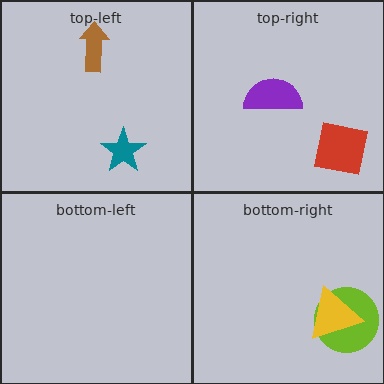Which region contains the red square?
The top-right region.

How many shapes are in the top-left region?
2.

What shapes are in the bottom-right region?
The lime circle, the yellow triangle.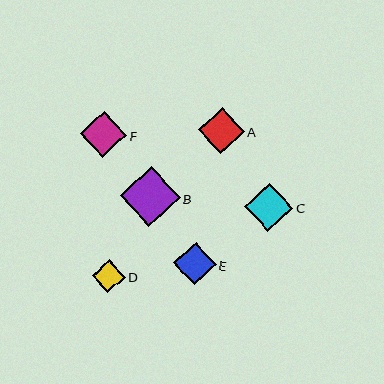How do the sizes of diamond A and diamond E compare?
Diamond A and diamond E are approximately the same size.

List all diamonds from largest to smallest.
From largest to smallest: B, C, A, F, E, D.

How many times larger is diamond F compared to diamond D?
Diamond F is approximately 1.4 times the size of diamond D.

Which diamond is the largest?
Diamond B is the largest with a size of approximately 60 pixels.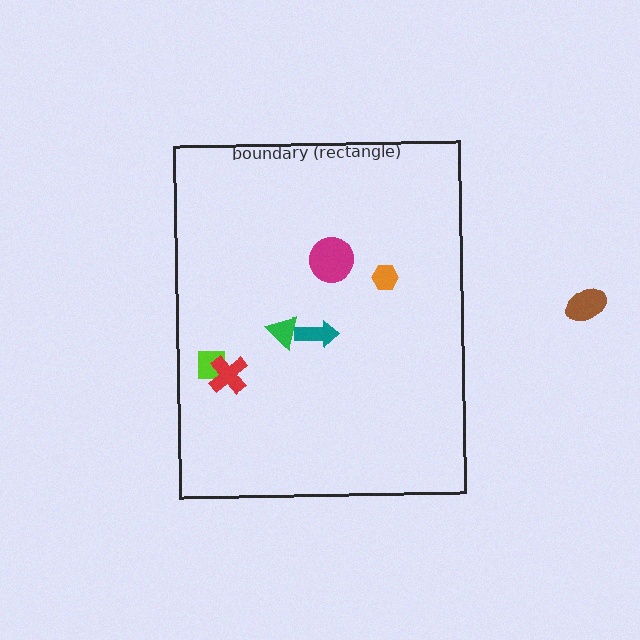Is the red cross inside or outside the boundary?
Inside.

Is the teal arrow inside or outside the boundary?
Inside.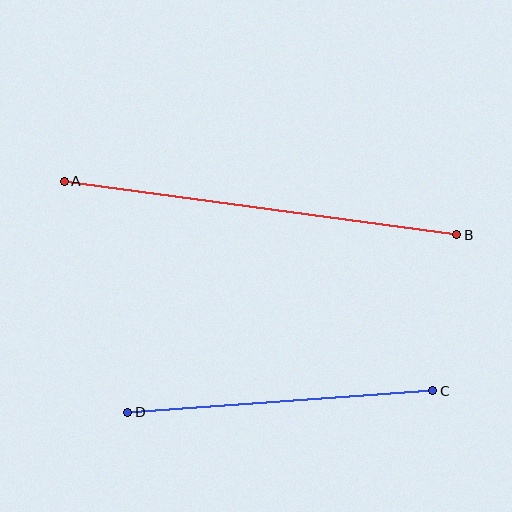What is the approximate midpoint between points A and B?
The midpoint is at approximately (260, 208) pixels.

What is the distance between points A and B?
The distance is approximately 396 pixels.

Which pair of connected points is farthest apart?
Points A and B are farthest apart.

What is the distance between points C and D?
The distance is approximately 306 pixels.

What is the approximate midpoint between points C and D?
The midpoint is at approximately (280, 402) pixels.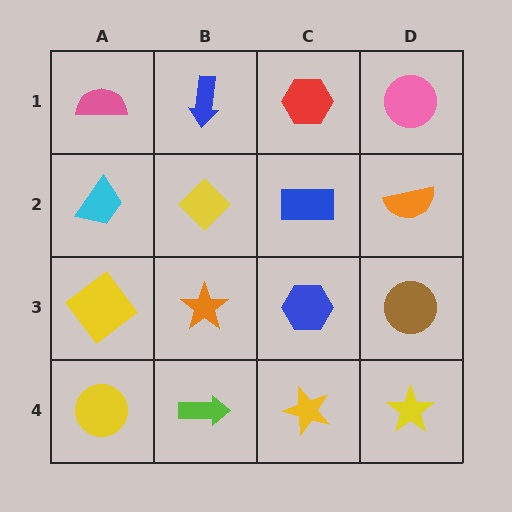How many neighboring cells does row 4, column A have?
2.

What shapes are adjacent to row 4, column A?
A yellow diamond (row 3, column A), a lime arrow (row 4, column B).